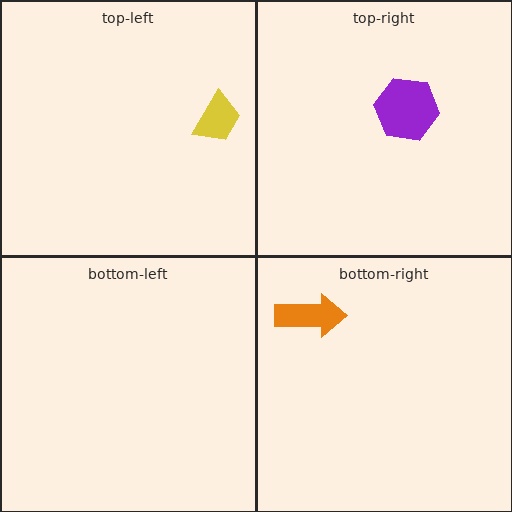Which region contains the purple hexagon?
The top-right region.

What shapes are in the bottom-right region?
The orange arrow.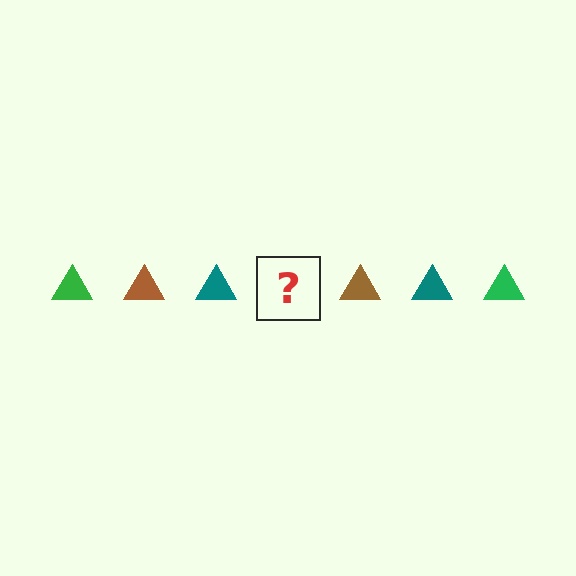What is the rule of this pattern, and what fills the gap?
The rule is that the pattern cycles through green, brown, teal triangles. The gap should be filled with a green triangle.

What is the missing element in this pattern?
The missing element is a green triangle.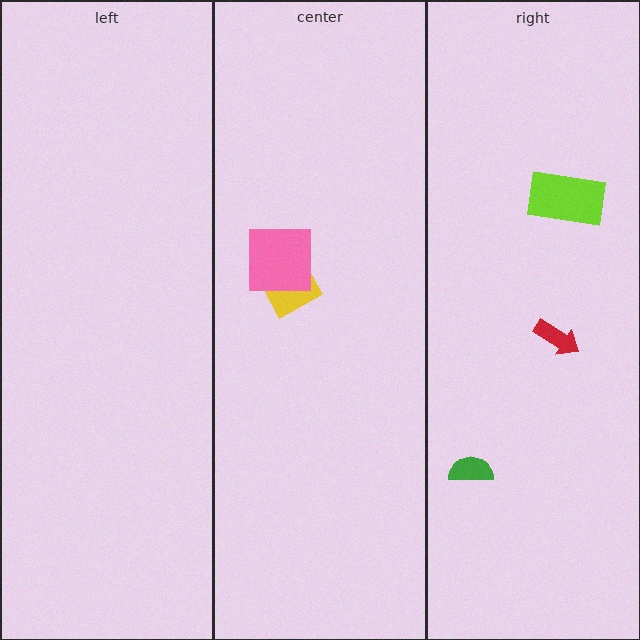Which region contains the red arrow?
The right region.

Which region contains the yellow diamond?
The center region.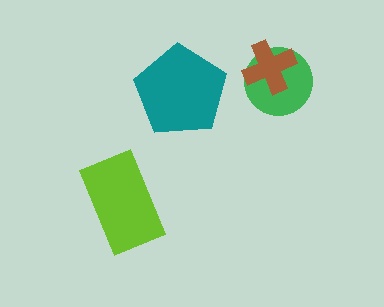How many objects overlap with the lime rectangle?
0 objects overlap with the lime rectangle.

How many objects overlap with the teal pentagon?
0 objects overlap with the teal pentagon.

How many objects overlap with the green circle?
1 object overlaps with the green circle.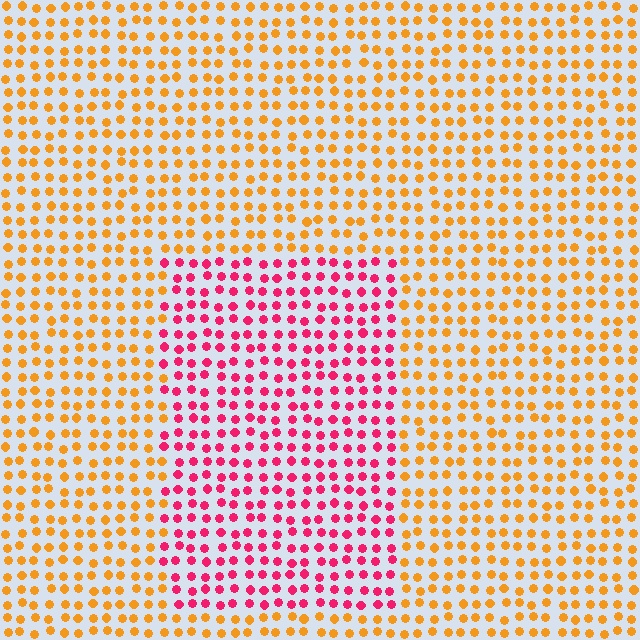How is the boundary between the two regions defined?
The boundary is defined purely by a slight shift in hue (about 58 degrees). Spacing, size, and orientation are identical on both sides.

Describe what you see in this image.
The image is filled with small orange elements in a uniform arrangement. A rectangle-shaped region is visible where the elements are tinted to a slightly different hue, forming a subtle color boundary.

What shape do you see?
I see a rectangle.